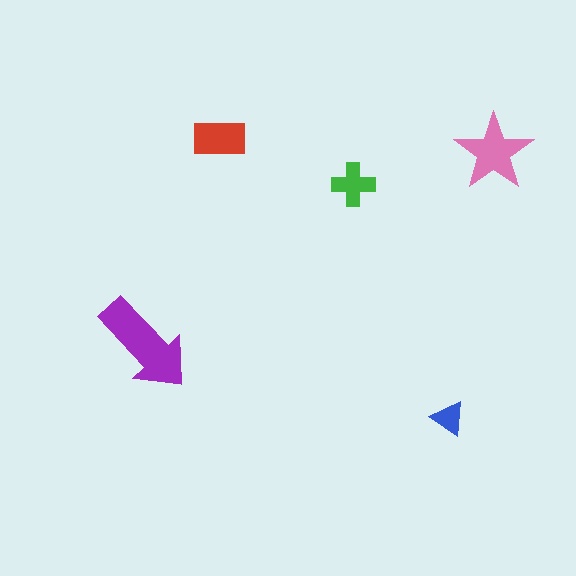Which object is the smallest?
The blue triangle.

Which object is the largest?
The purple arrow.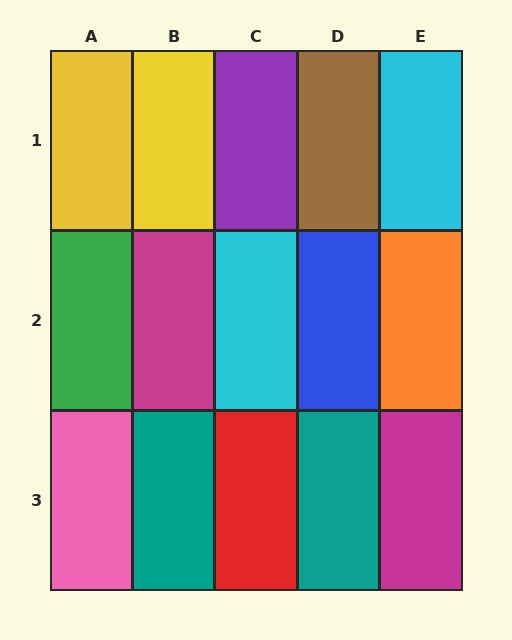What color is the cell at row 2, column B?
Magenta.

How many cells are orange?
1 cell is orange.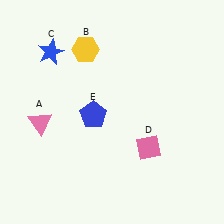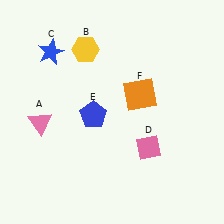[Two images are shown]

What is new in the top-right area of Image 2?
An orange square (F) was added in the top-right area of Image 2.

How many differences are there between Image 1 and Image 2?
There is 1 difference between the two images.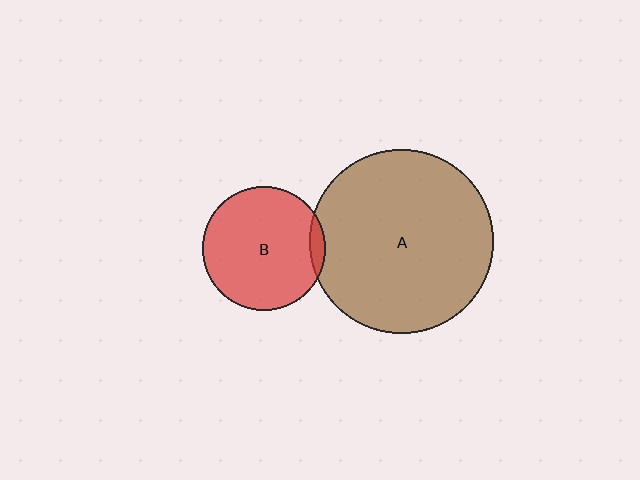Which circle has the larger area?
Circle A (brown).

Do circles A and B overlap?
Yes.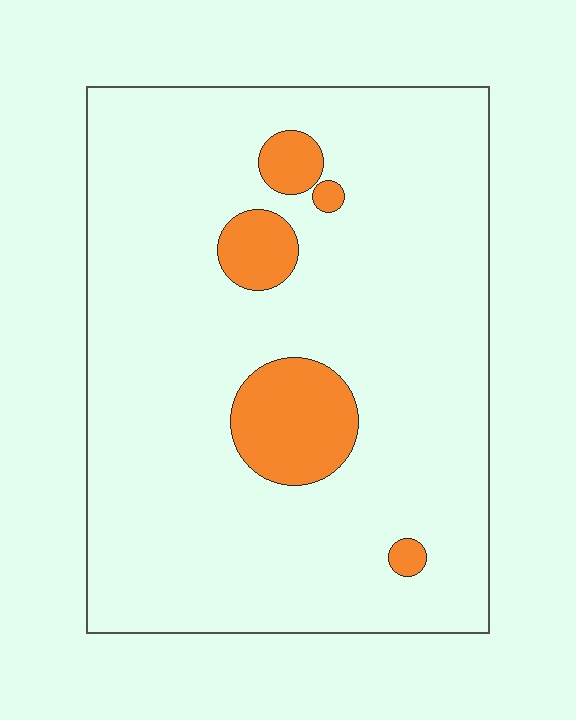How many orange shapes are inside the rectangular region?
5.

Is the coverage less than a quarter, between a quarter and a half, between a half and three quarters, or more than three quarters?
Less than a quarter.